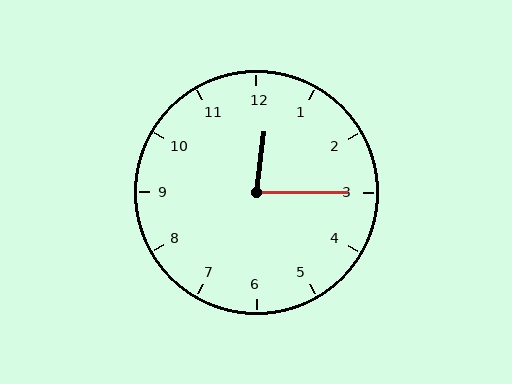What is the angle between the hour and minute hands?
Approximately 82 degrees.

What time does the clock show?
12:15.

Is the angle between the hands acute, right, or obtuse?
It is acute.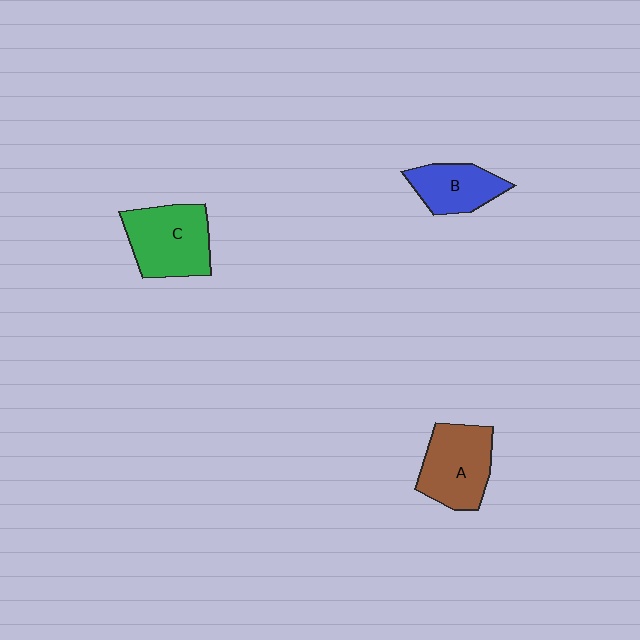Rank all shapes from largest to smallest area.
From largest to smallest: C (green), A (brown), B (blue).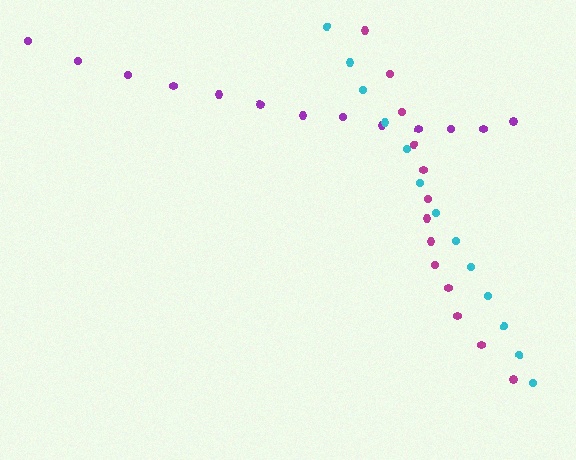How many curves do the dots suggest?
There are 3 distinct paths.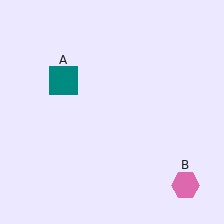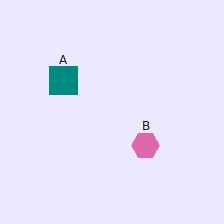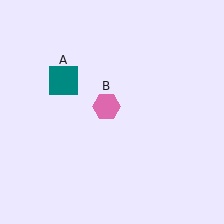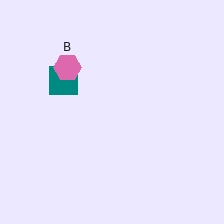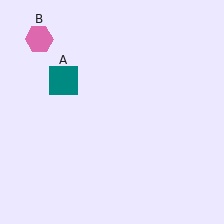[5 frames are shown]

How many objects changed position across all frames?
1 object changed position: pink hexagon (object B).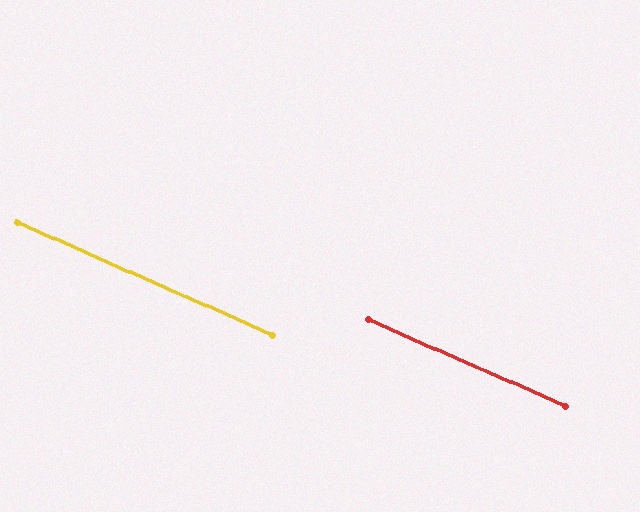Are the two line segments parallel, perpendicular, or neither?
Parallel — their directions differ by only 0.2°.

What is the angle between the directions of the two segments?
Approximately 0 degrees.